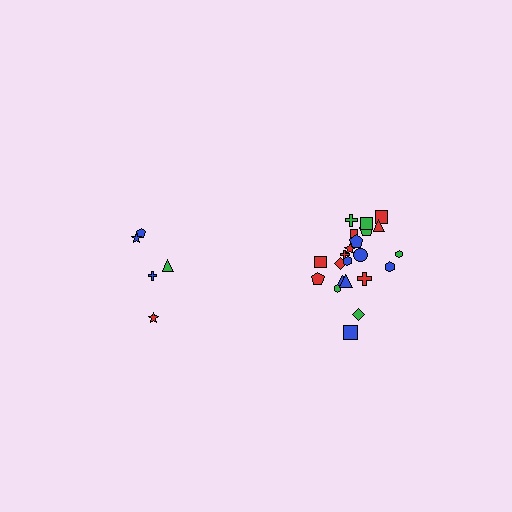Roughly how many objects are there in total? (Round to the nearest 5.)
Roughly 25 objects in total.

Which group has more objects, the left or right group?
The right group.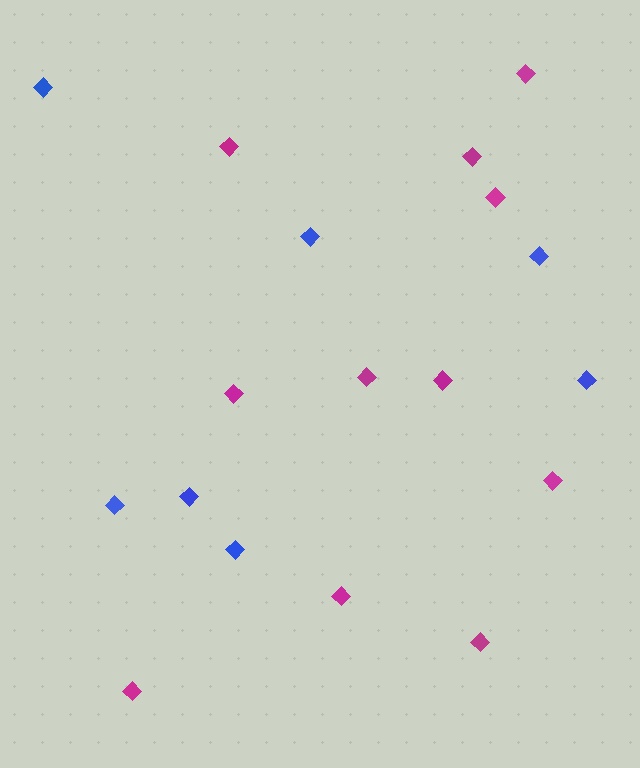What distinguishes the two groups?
There are 2 groups: one group of blue diamonds (7) and one group of magenta diamonds (11).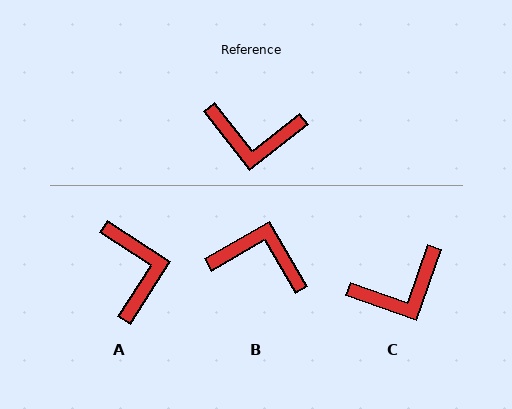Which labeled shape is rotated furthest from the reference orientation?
B, about 172 degrees away.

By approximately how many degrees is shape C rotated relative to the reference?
Approximately 33 degrees counter-clockwise.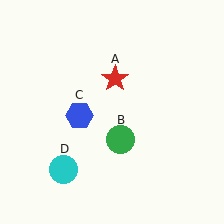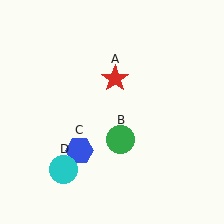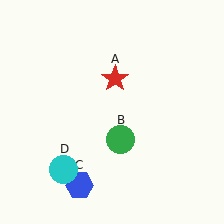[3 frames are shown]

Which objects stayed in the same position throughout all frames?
Red star (object A) and green circle (object B) and cyan circle (object D) remained stationary.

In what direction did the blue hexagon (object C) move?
The blue hexagon (object C) moved down.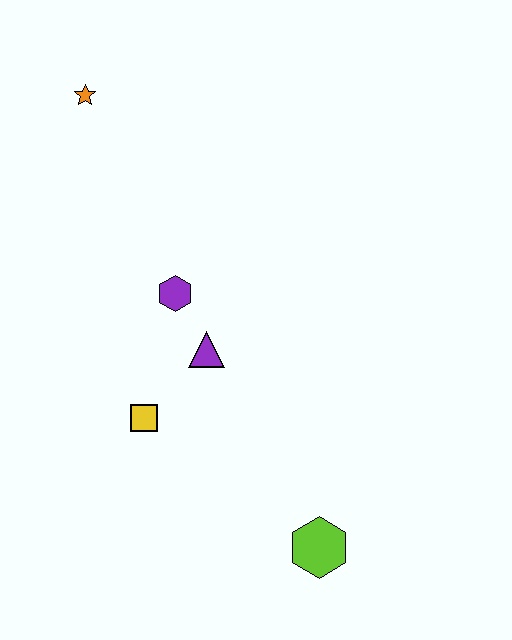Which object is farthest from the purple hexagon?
The lime hexagon is farthest from the purple hexagon.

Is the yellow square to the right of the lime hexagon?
No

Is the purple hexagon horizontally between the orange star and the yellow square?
No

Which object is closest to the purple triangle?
The purple hexagon is closest to the purple triangle.